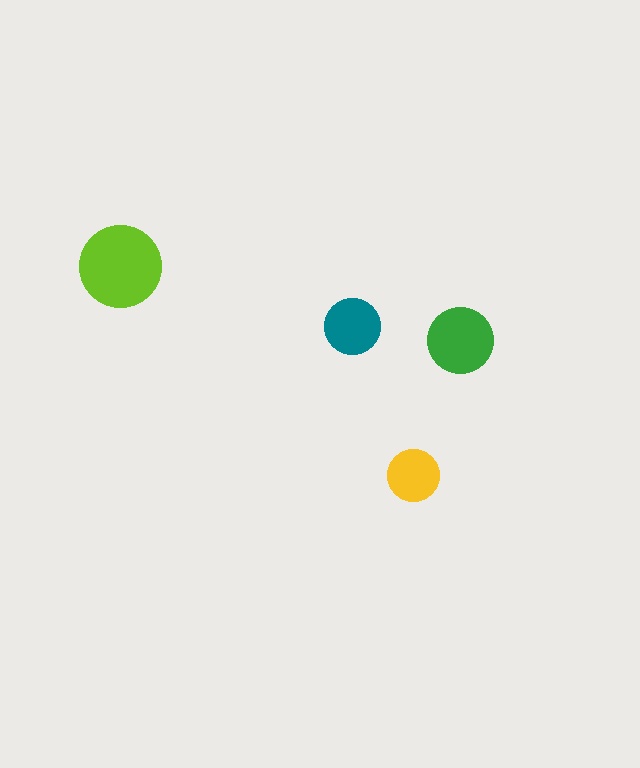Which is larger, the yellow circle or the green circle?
The green one.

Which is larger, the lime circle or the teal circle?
The lime one.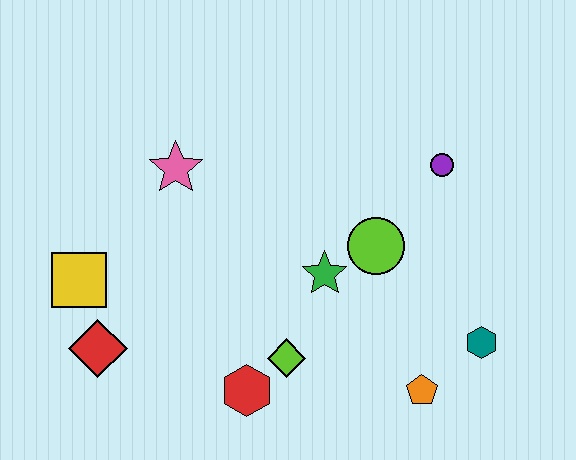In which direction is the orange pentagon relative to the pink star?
The orange pentagon is to the right of the pink star.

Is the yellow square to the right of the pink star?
No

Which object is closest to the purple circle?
The lime circle is closest to the purple circle.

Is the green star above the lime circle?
No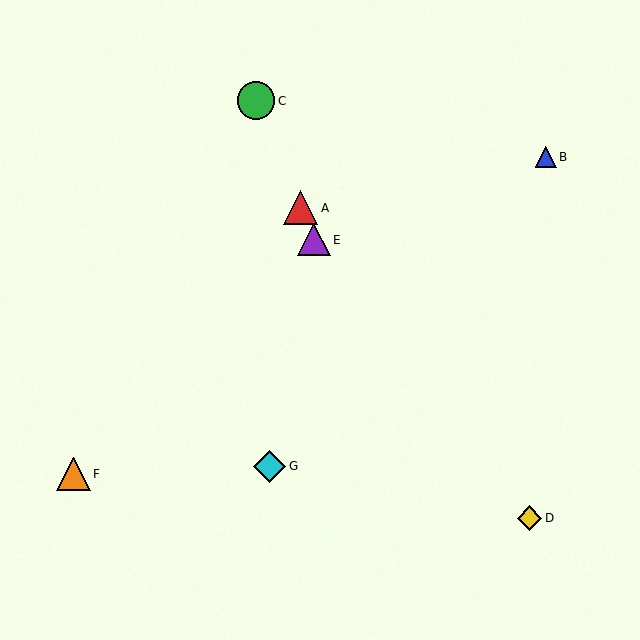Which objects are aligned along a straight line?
Objects A, C, E are aligned along a straight line.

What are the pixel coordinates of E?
Object E is at (314, 240).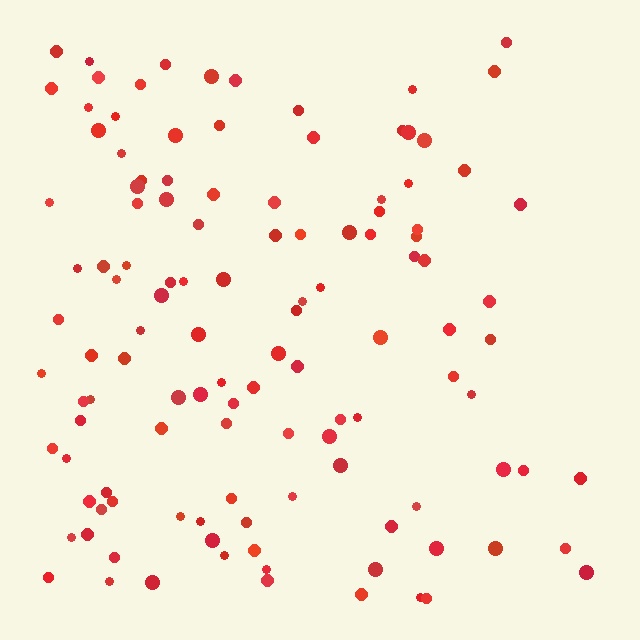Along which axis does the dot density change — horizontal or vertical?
Horizontal.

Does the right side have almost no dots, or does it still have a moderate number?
Still a moderate number, just noticeably fewer than the left.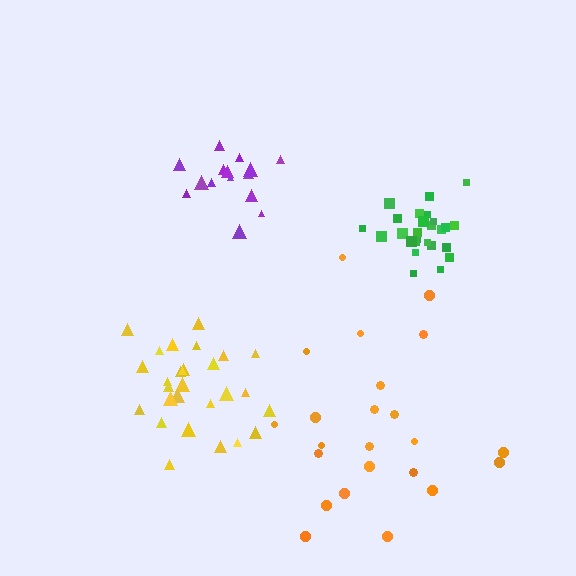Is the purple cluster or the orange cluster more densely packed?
Purple.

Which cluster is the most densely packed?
Green.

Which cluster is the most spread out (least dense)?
Orange.